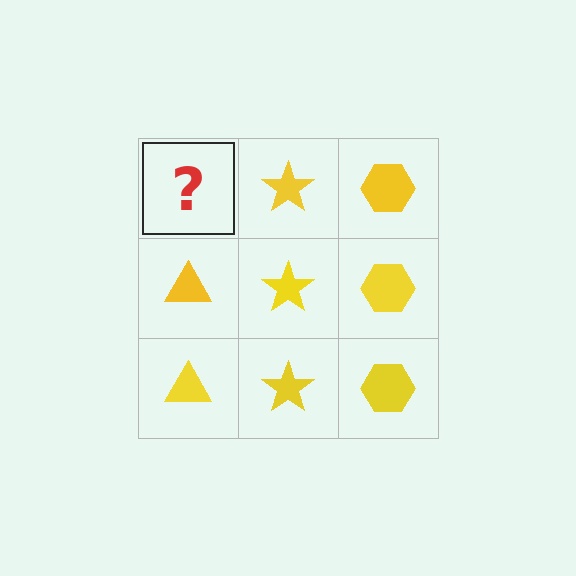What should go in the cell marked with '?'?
The missing cell should contain a yellow triangle.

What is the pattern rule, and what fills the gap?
The rule is that each column has a consistent shape. The gap should be filled with a yellow triangle.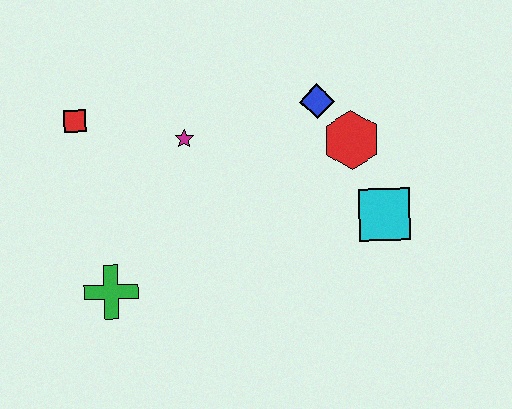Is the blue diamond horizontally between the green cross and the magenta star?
No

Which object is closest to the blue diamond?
The red hexagon is closest to the blue diamond.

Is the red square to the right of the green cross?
No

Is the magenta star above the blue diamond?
No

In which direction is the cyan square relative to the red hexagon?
The cyan square is below the red hexagon.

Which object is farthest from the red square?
The cyan square is farthest from the red square.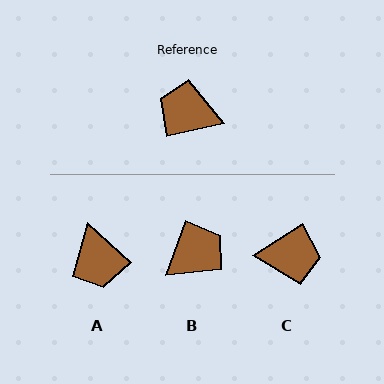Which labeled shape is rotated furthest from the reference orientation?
C, about 161 degrees away.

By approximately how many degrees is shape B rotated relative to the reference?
Approximately 123 degrees clockwise.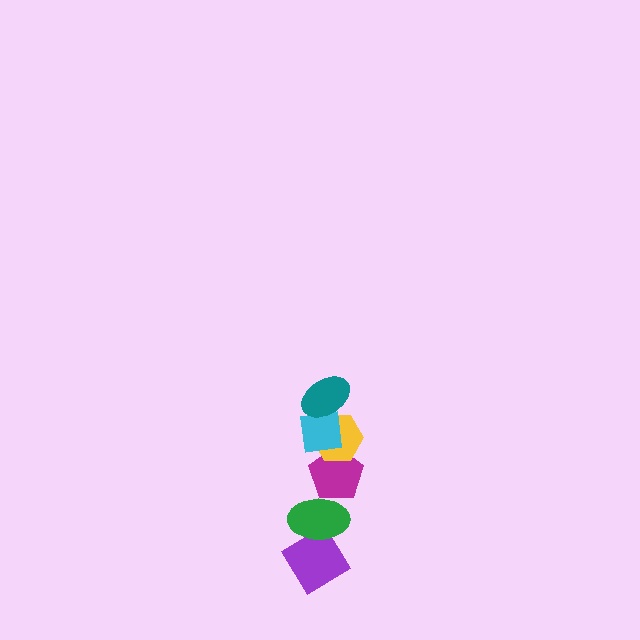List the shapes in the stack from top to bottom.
From top to bottom: the teal ellipse, the cyan square, the yellow hexagon, the magenta pentagon, the green ellipse, the purple diamond.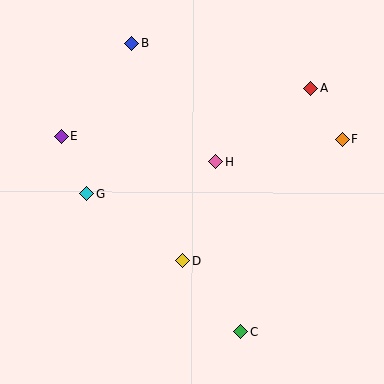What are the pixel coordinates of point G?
Point G is at (87, 194).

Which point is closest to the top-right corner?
Point A is closest to the top-right corner.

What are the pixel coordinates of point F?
Point F is at (343, 139).